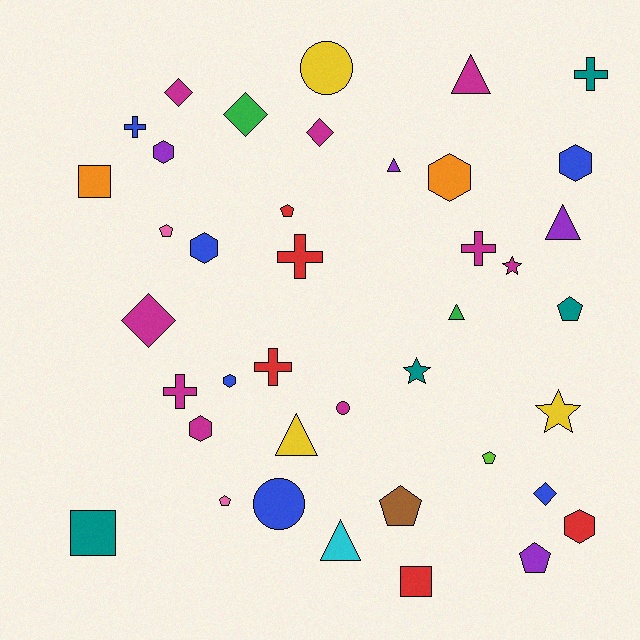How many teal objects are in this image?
There are 4 teal objects.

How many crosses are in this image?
There are 6 crosses.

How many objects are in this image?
There are 40 objects.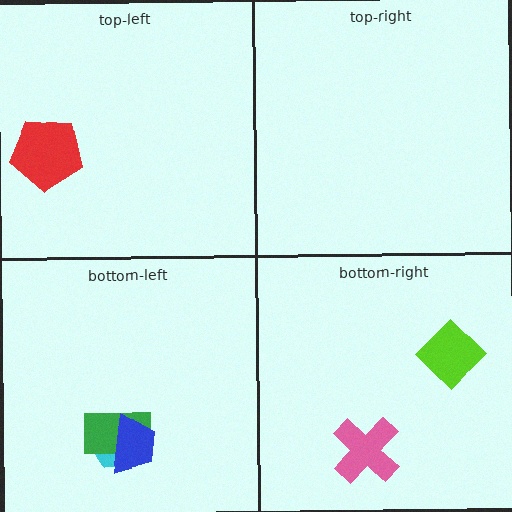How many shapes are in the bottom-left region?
3.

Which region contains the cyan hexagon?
The bottom-left region.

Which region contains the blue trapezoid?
The bottom-left region.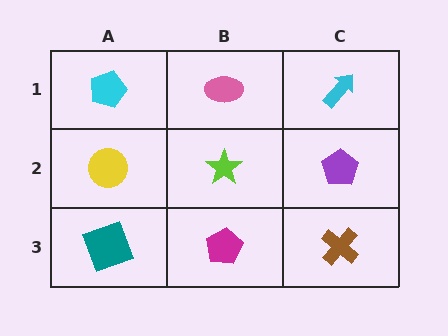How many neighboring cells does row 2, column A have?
3.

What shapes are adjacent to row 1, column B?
A lime star (row 2, column B), a cyan pentagon (row 1, column A), a cyan arrow (row 1, column C).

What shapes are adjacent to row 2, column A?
A cyan pentagon (row 1, column A), a teal square (row 3, column A), a lime star (row 2, column B).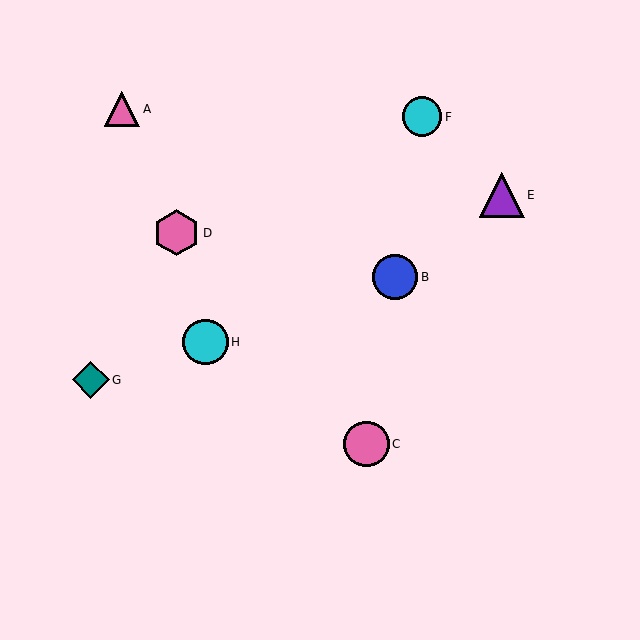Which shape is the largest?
The pink hexagon (labeled D) is the largest.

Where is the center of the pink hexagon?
The center of the pink hexagon is at (177, 233).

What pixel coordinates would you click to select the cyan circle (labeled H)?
Click at (205, 342) to select the cyan circle H.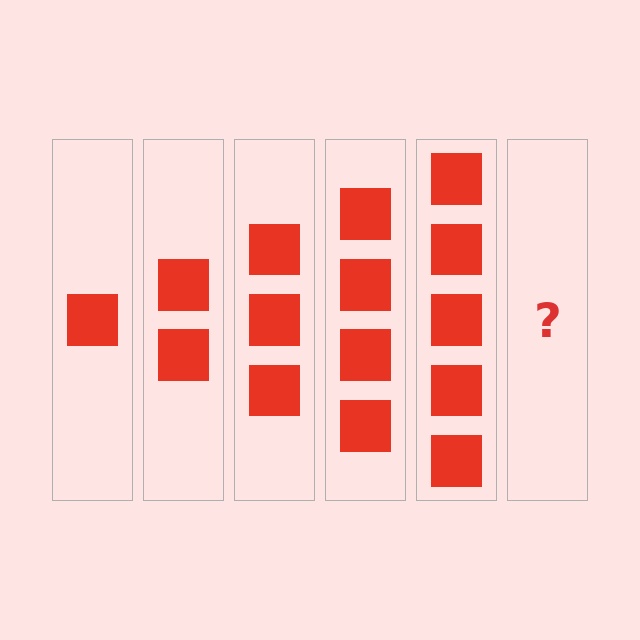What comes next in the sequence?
The next element should be 6 squares.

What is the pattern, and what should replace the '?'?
The pattern is that each step adds one more square. The '?' should be 6 squares.